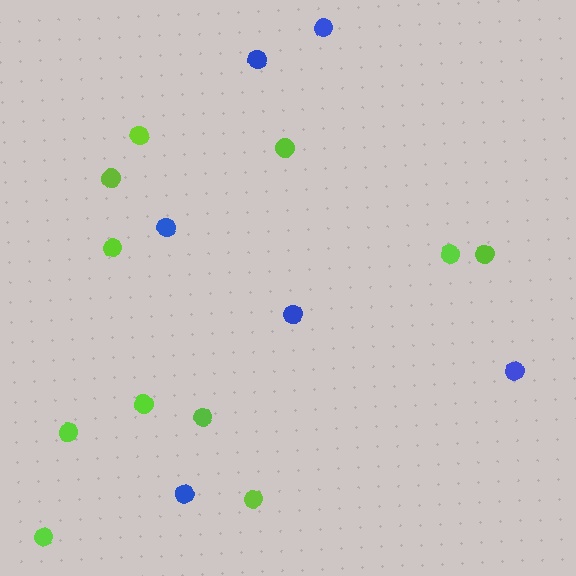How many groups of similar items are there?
There are 2 groups: one group of lime circles (11) and one group of blue circles (6).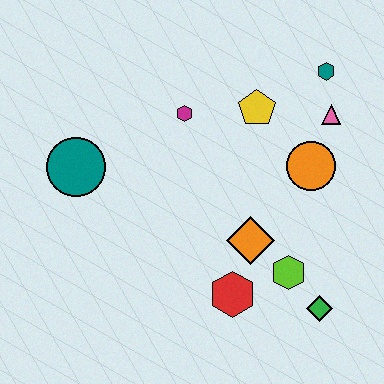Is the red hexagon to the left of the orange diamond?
Yes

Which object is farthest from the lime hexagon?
The teal circle is farthest from the lime hexagon.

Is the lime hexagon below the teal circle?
Yes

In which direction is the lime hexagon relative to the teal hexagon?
The lime hexagon is below the teal hexagon.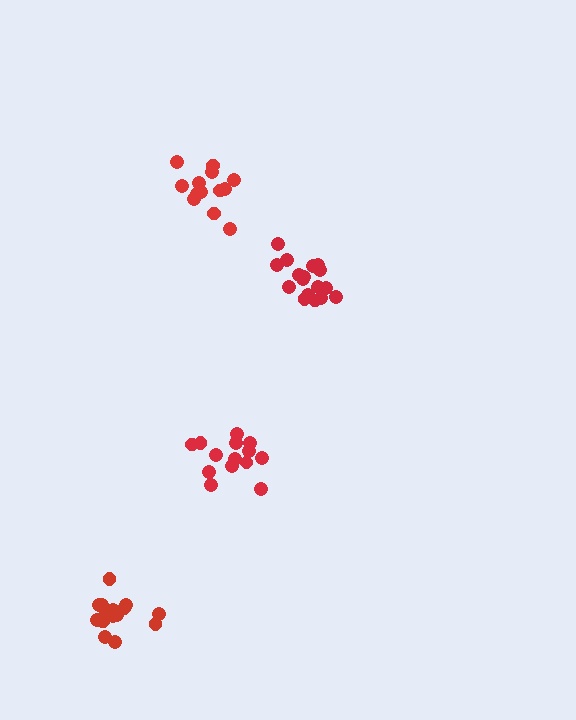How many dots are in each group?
Group 1: 14 dots, Group 2: 17 dots, Group 3: 15 dots, Group 4: 13 dots (59 total).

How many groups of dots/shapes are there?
There are 4 groups.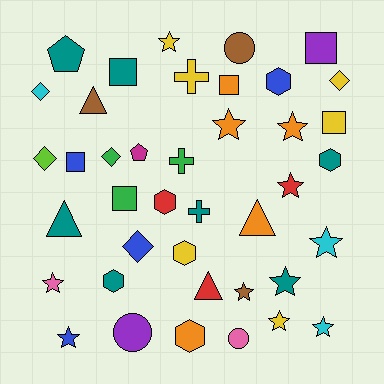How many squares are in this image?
There are 6 squares.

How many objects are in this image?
There are 40 objects.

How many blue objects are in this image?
There are 4 blue objects.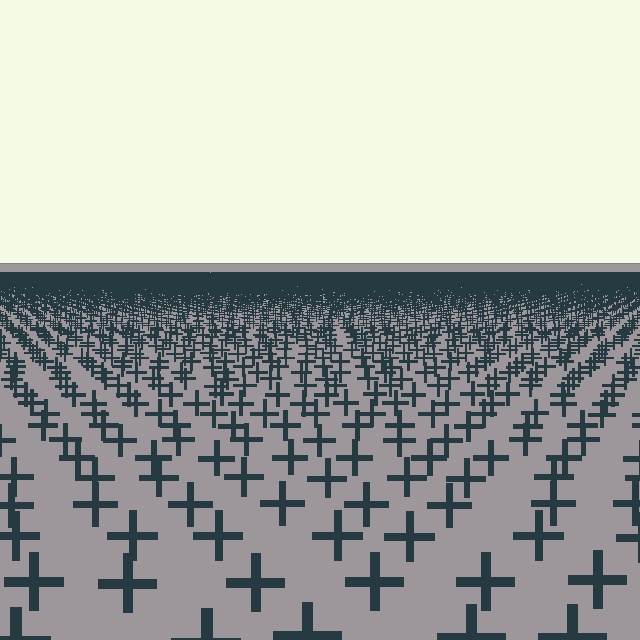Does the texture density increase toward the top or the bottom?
Density increases toward the top.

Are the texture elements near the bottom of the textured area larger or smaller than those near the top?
Larger. Near the bottom, elements are closer to the viewer and appear at a bigger on-screen size.